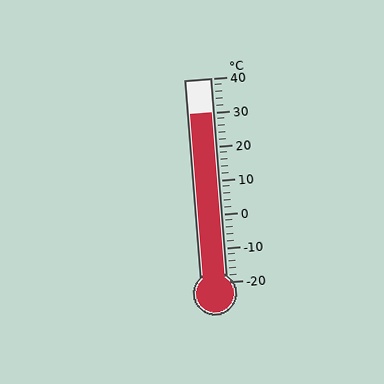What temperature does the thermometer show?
The thermometer shows approximately 30°C.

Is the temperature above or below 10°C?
The temperature is above 10°C.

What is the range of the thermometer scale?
The thermometer scale ranges from -20°C to 40°C.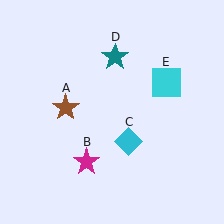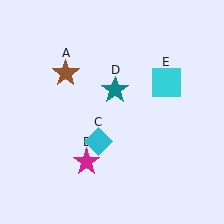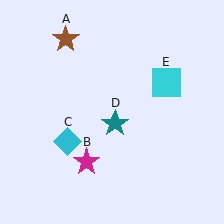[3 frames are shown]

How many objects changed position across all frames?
3 objects changed position: brown star (object A), cyan diamond (object C), teal star (object D).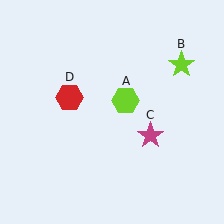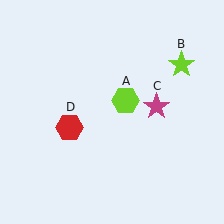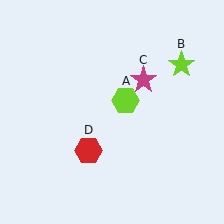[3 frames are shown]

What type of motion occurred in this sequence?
The magenta star (object C), red hexagon (object D) rotated counterclockwise around the center of the scene.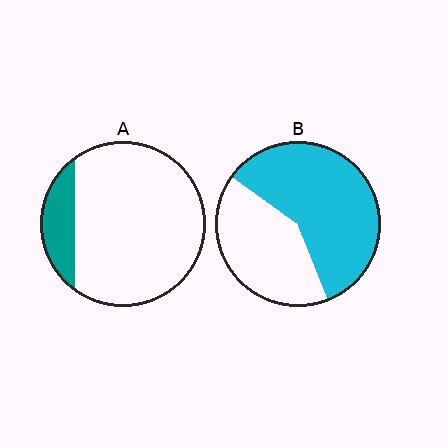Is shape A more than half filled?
No.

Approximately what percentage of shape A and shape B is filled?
A is approximately 15% and B is approximately 60%.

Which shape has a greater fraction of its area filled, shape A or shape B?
Shape B.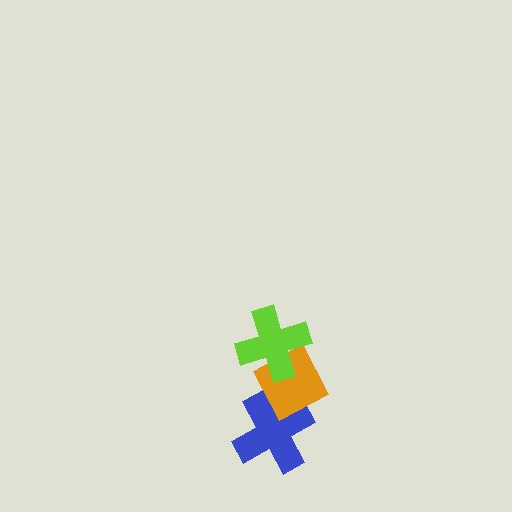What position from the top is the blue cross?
The blue cross is 3rd from the top.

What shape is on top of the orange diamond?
The lime cross is on top of the orange diamond.